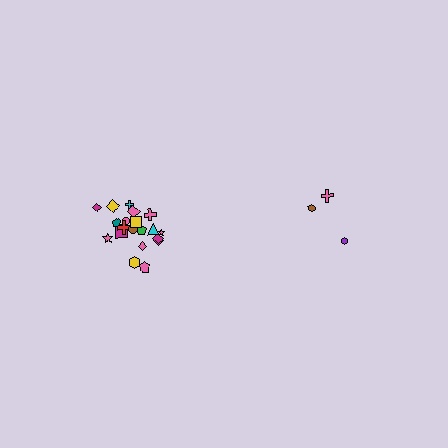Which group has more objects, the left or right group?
The left group.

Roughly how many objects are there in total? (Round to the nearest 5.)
Roughly 25 objects in total.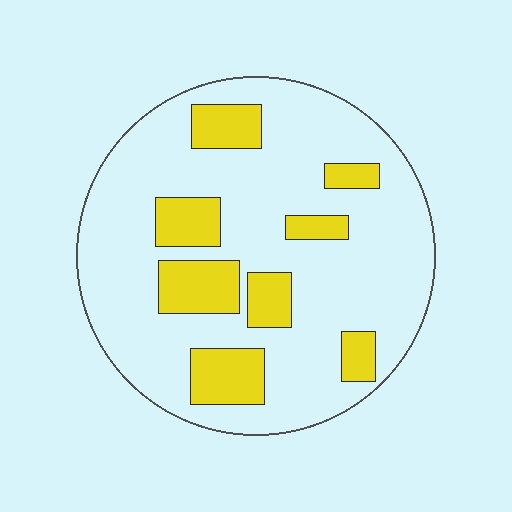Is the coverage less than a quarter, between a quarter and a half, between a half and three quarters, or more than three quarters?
Less than a quarter.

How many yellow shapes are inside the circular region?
8.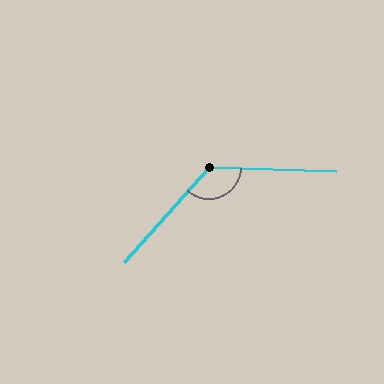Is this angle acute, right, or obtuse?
It is obtuse.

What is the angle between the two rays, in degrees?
Approximately 130 degrees.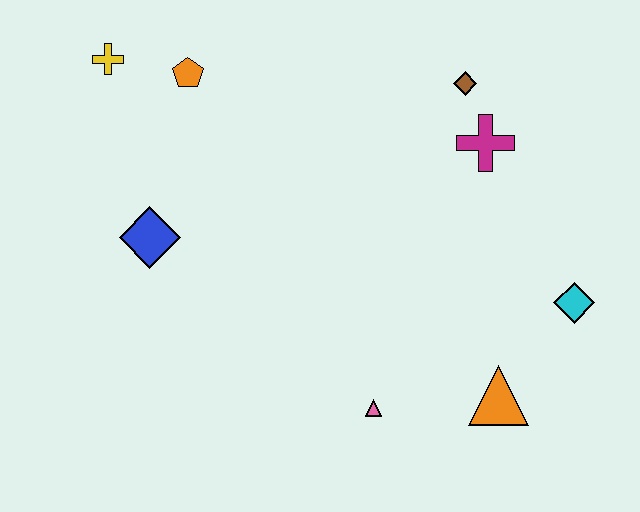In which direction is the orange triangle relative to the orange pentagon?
The orange triangle is below the orange pentagon.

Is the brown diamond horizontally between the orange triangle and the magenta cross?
No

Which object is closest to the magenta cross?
The brown diamond is closest to the magenta cross.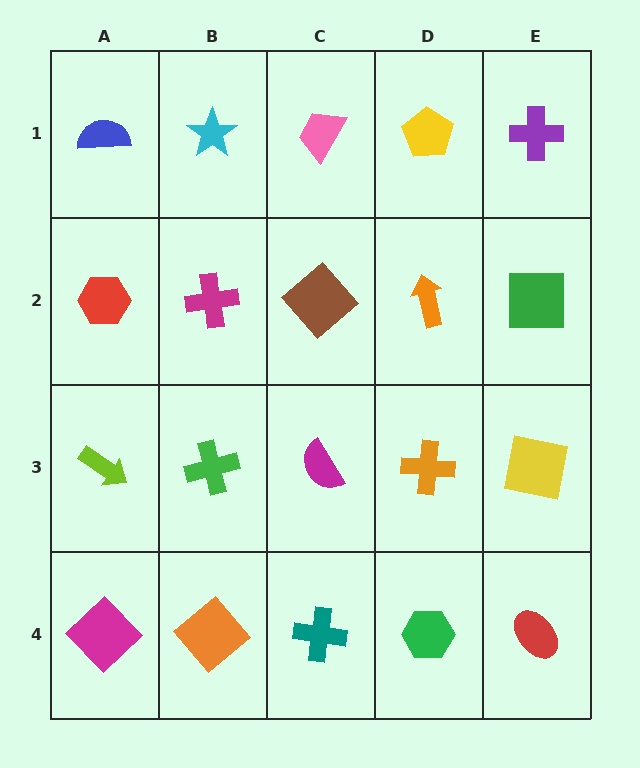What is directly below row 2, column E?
A yellow square.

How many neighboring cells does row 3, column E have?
3.